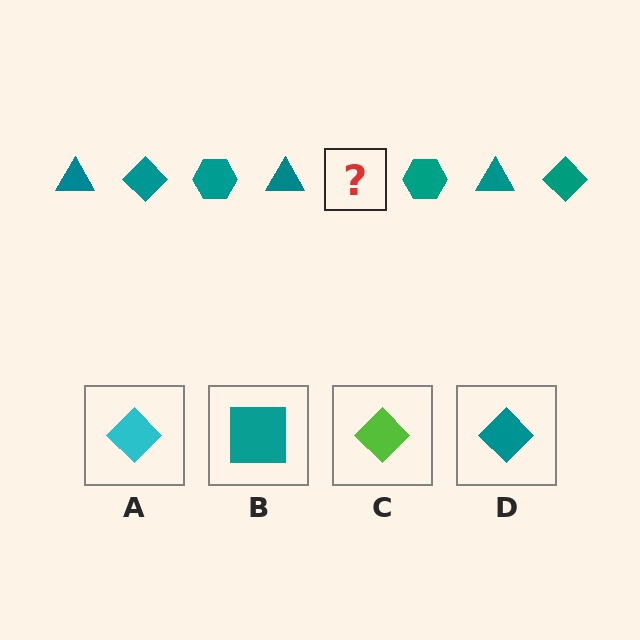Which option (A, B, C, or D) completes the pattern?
D.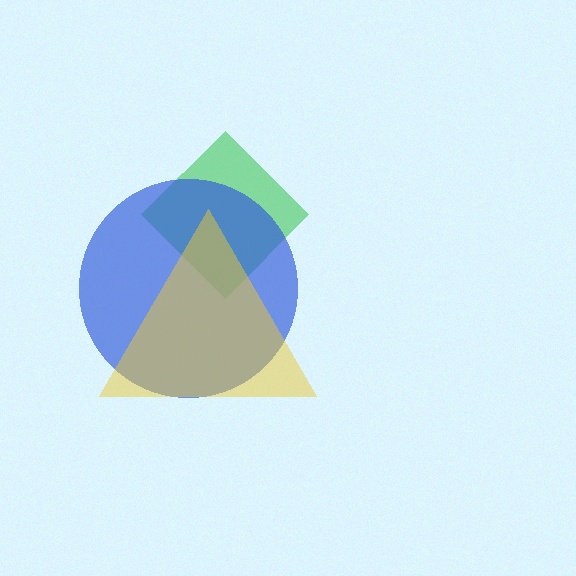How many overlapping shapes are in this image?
There are 3 overlapping shapes in the image.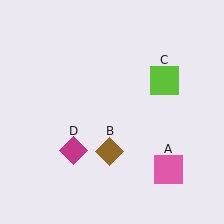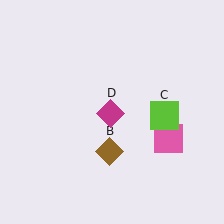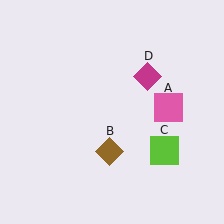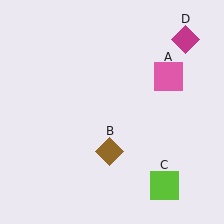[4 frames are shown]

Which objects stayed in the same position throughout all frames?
Brown diamond (object B) remained stationary.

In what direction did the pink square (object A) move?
The pink square (object A) moved up.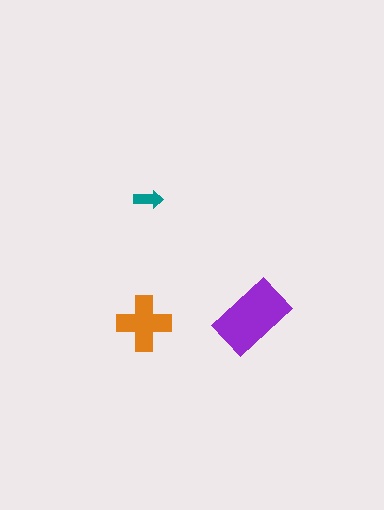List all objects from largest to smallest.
The purple rectangle, the orange cross, the teal arrow.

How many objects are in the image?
There are 3 objects in the image.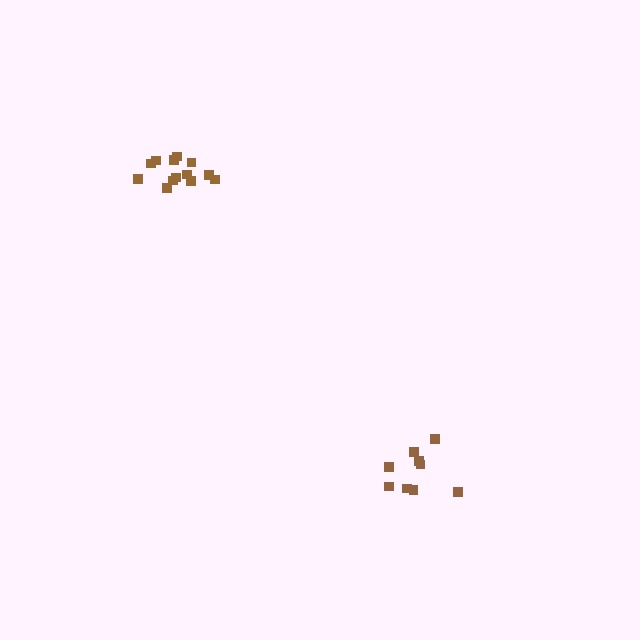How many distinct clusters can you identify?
There are 2 distinct clusters.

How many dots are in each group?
Group 1: 13 dots, Group 2: 9 dots (22 total).